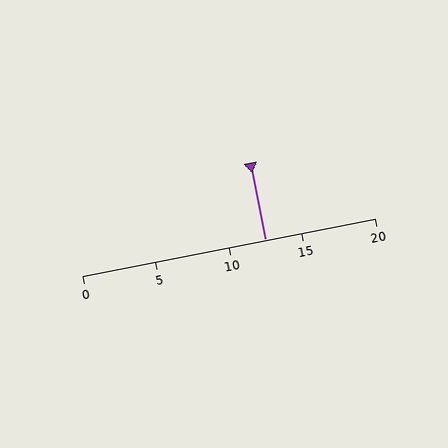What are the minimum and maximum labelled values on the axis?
The axis runs from 0 to 20.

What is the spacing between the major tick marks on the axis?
The major ticks are spaced 5 apart.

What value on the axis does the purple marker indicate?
The marker indicates approximately 12.5.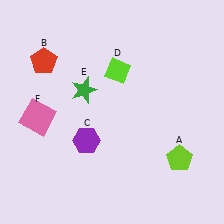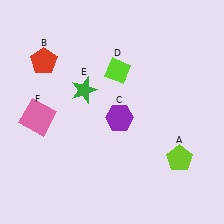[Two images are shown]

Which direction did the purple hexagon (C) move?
The purple hexagon (C) moved right.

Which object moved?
The purple hexagon (C) moved right.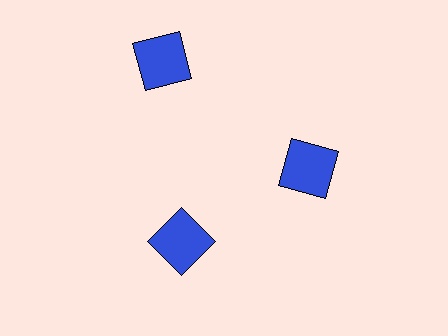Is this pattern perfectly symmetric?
No. The 3 blue squares are arranged in a ring, but one element near the 11 o'clock position is pushed outward from the center, breaking the 3-fold rotational symmetry.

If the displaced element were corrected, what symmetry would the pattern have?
It would have 3-fold rotational symmetry — the pattern would map onto itself every 120 degrees.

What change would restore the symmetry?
The symmetry would be restored by moving it inward, back onto the ring so that all 3 squares sit at equal angles and equal distance from the center.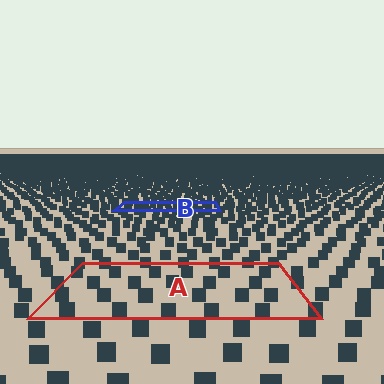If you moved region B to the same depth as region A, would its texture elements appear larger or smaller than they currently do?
They would appear larger. At a closer depth, the same texture elements are projected at a bigger on-screen size.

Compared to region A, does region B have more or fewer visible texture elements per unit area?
Region B has more texture elements per unit area — they are packed more densely because it is farther away.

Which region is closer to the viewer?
Region A is closer. The texture elements there are larger and more spread out.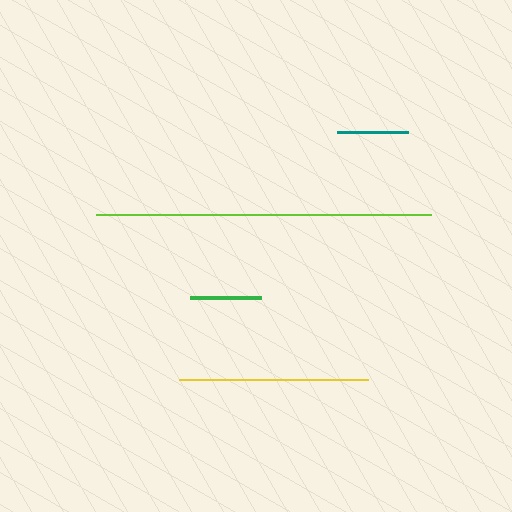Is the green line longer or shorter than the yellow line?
The yellow line is longer than the green line.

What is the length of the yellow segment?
The yellow segment is approximately 189 pixels long.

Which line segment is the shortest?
The teal line is the shortest at approximately 70 pixels.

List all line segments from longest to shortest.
From longest to shortest: lime, yellow, green, teal.